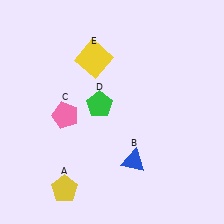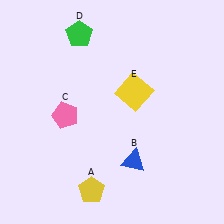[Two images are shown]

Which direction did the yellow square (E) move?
The yellow square (E) moved right.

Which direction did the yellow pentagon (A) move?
The yellow pentagon (A) moved right.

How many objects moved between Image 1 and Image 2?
3 objects moved between the two images.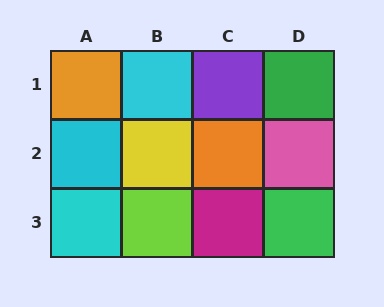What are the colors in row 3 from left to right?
Cyan, lime, magenta, green.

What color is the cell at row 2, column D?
Pink.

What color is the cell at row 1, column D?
Green.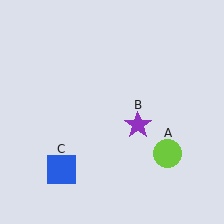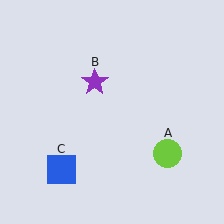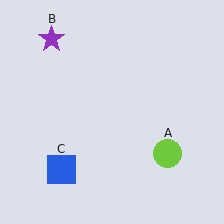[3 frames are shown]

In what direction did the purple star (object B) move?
The purple star (object B) moved up and to the left.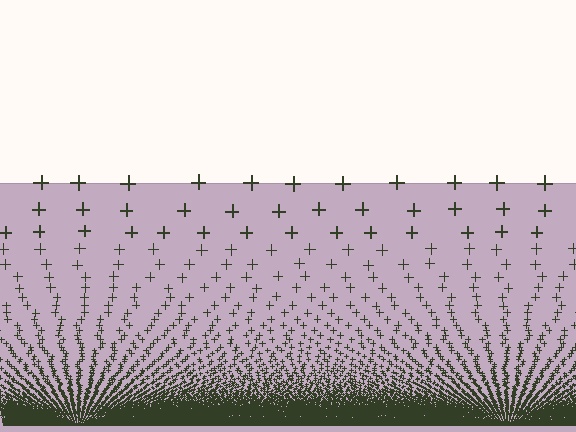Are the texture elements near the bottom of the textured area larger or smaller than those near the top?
Smaller. The gradient is inverted — elements near the bottom are smaller and denser.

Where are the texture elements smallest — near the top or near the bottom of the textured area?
Near the bottom.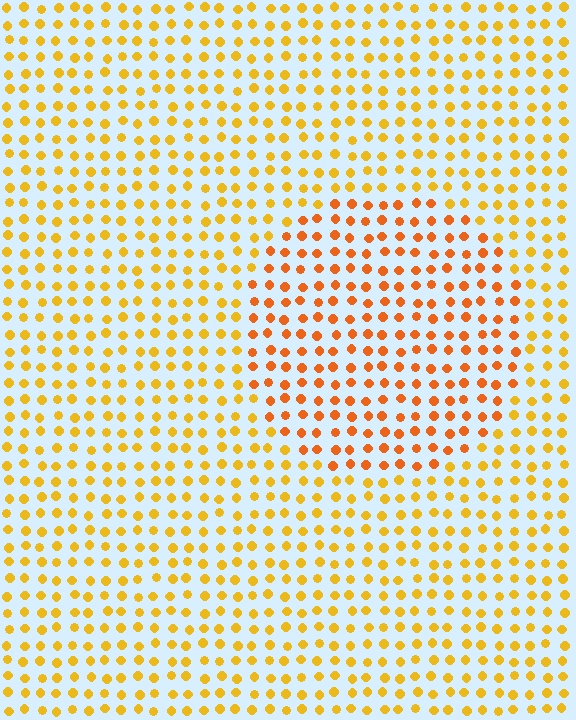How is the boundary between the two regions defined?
The boundary is defined purely by a slight shift in hue (about 24 degrees). Spacing, size, and orientation are identical on both sides.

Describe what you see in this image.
The image is filled with small yellow elements in a uniform arrangement. A circle-shaped region is visible where the elements are tinted to a slightly different hue, forming a subtle color boundary.